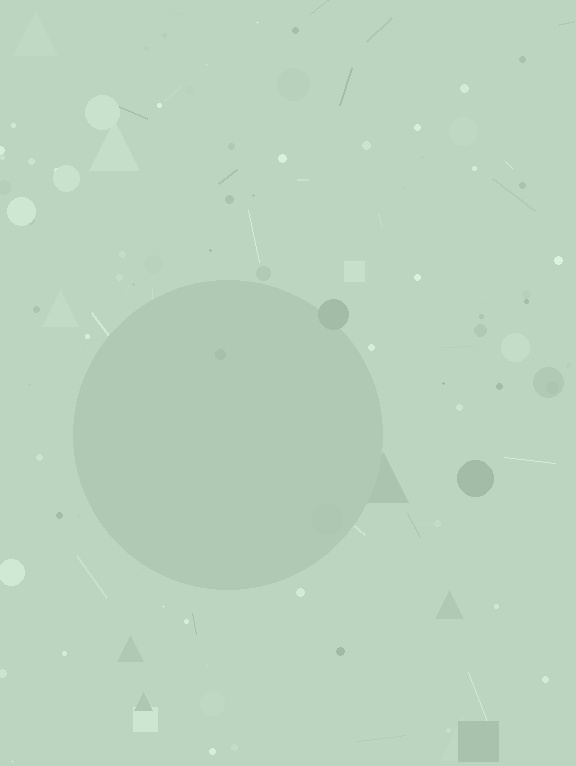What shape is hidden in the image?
A circle is hidden in the image.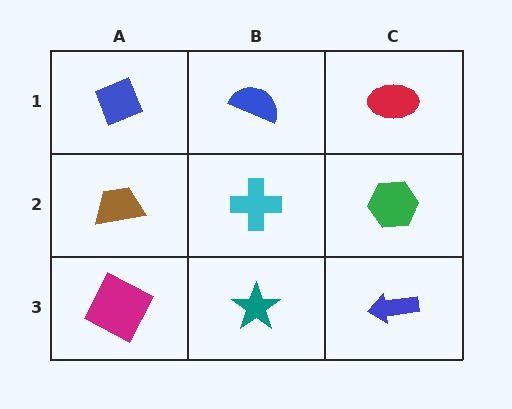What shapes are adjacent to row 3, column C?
A green hexagon (row 2, column C), a teal star (row 3, column B).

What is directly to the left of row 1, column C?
A blue semicircle.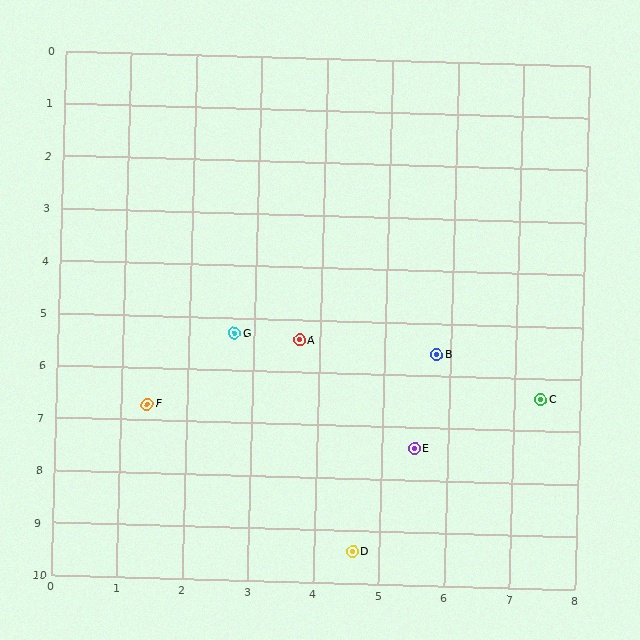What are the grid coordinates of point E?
Point E is at approximately (5.5, 7.4).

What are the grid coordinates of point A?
Point A is at approximately (3.7, 5.4).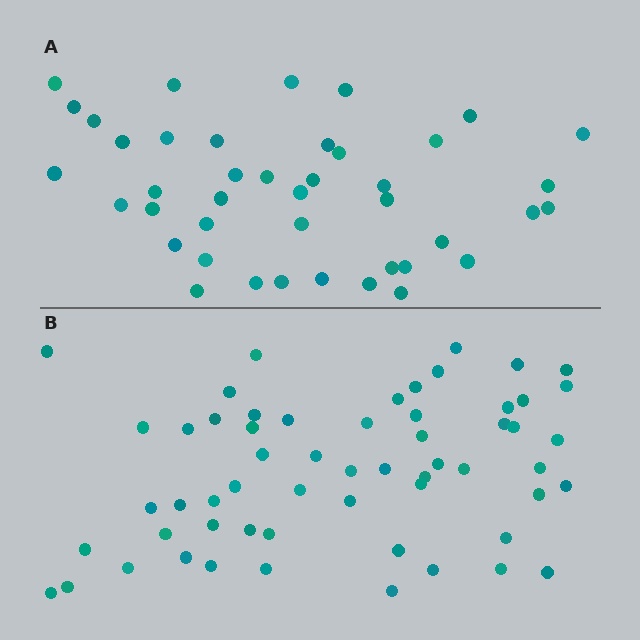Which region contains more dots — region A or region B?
Region B (the bottom region) has more dots.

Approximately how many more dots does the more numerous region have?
Region B has approximately 15 more dots than region A.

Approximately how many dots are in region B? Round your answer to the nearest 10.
About 60 dots. (The exact count is 58, which rounds to 60.)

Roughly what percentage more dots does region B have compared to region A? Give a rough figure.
About 40% more.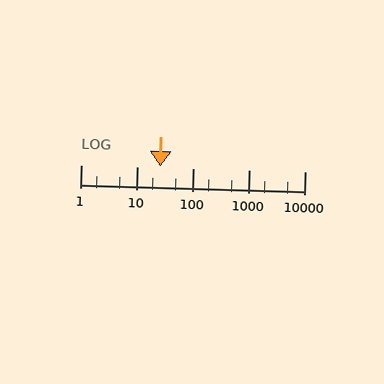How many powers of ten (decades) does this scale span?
The scale spans 4 decades, from 1 to 10000.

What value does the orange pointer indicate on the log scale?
The pointer indicates approximately 26.